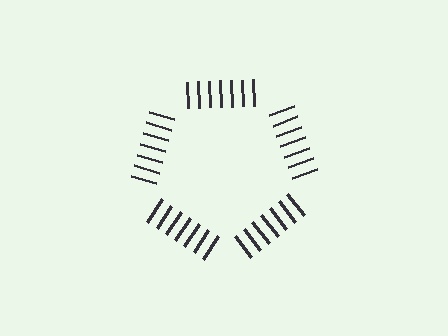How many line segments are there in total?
35 — 7 along each of the 5 edges.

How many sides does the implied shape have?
5 sides — the line-ends trace a pentagon.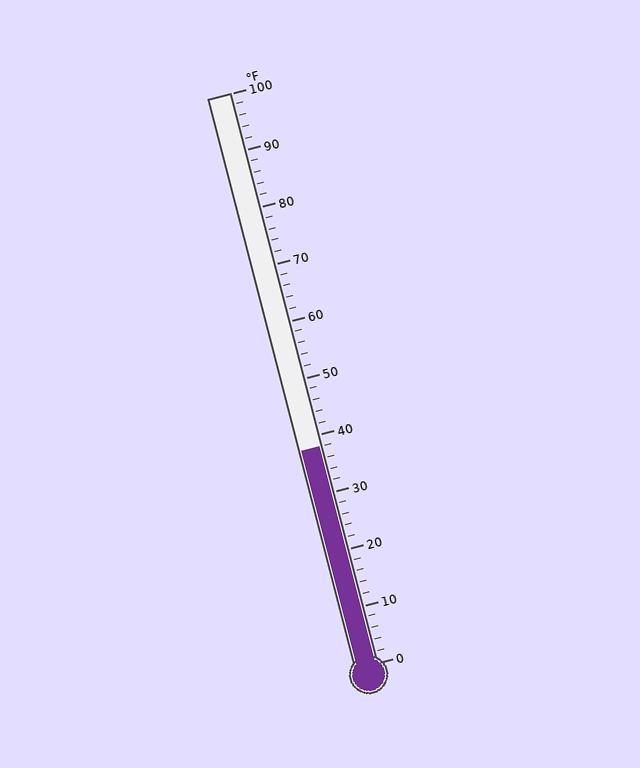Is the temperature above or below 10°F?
The temperature is above 10°F.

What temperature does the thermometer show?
The thermometer shows approximately 38°F.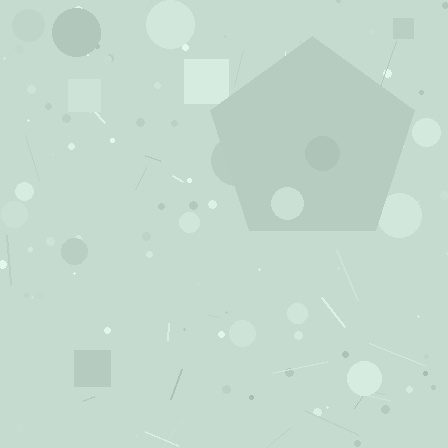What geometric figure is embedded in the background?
A pentagon is embedded in the background.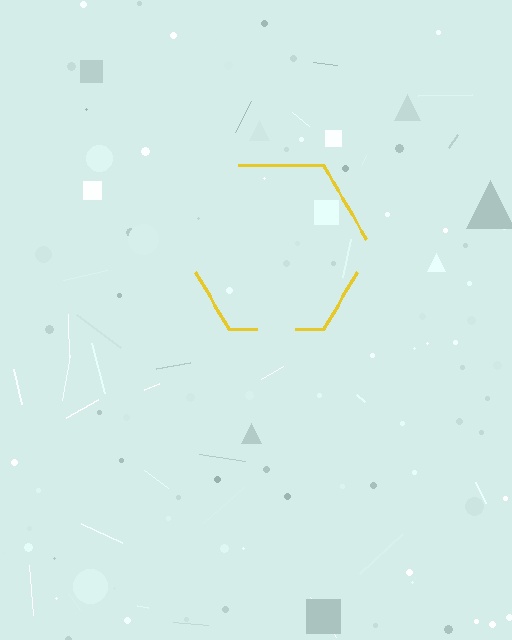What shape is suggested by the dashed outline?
The dashed outline suggests a hexagon.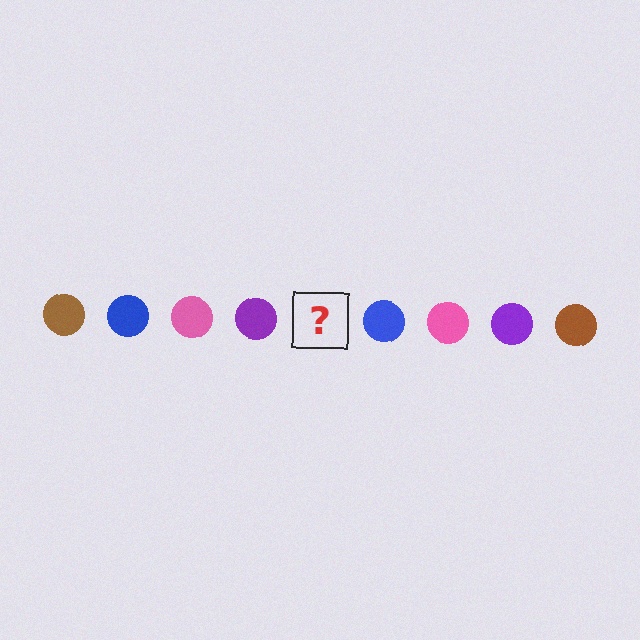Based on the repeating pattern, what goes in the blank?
The blank should be a brown circle.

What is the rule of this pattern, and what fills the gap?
The rule is that the pattern cycles through brown, blue, pink, purple circles. The gap should be filled with a brown circle.